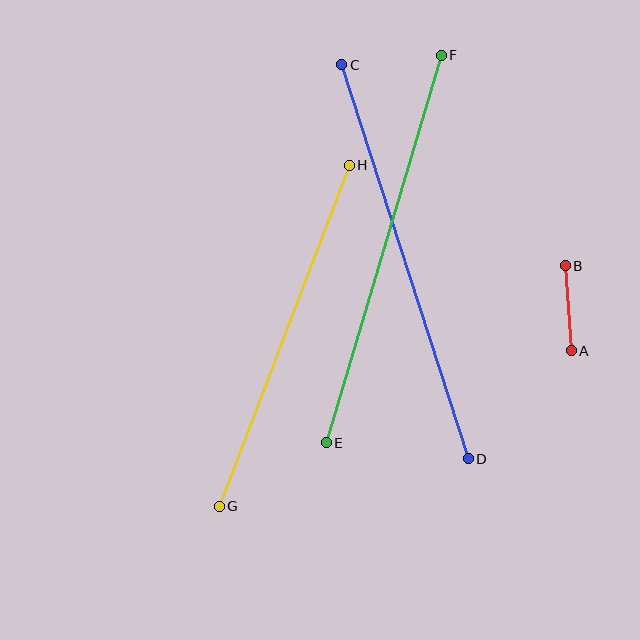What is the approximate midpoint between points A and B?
The midpoint is at approximately (568, 308) pixels.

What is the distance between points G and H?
The distance is approximately 365 pixels.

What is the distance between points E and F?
The distance is approximately 404 pixels.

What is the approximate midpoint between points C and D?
The midpoint is at approximately (405, 262) pixels.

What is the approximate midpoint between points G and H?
The midpoint is at approximately (284, 336) pixels.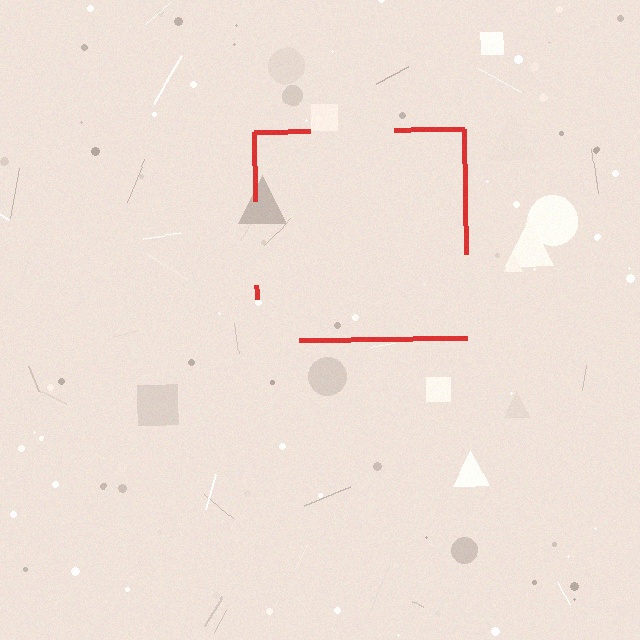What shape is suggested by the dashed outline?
The dashed outline suggests a square.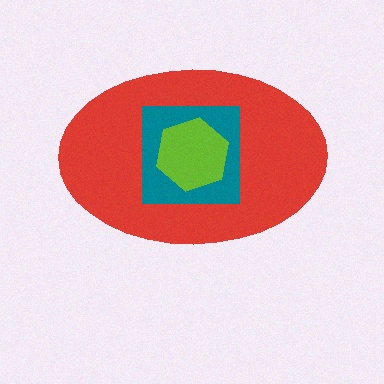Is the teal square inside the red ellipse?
Yes.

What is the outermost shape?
The red ellipse.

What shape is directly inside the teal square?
The lime hexagon.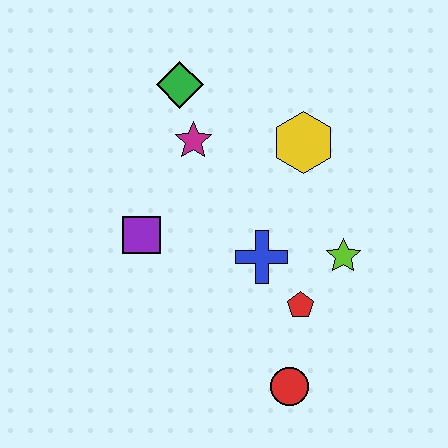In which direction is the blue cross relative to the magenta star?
The blue cross is below the magenta star.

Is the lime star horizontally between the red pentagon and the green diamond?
No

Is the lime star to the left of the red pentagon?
No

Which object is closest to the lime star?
The red pentagon is closest to the lime star.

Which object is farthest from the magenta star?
The red circle is farthest from the magenta star.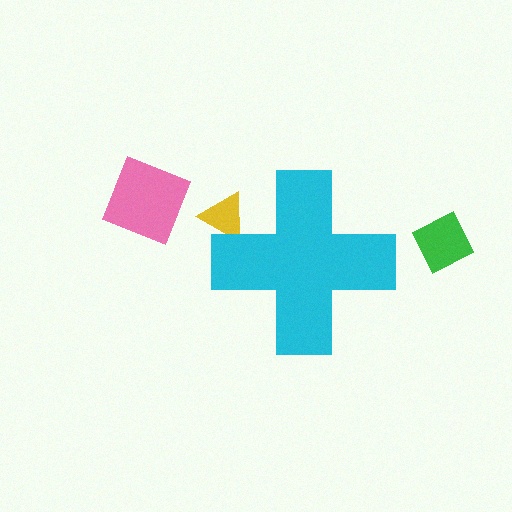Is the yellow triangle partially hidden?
Yes, the yellow triangle is partially hidden behind the cyan cross.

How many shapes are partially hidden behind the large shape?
1 shape is partially hidden.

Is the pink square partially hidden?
No, the pink square is fully visible.